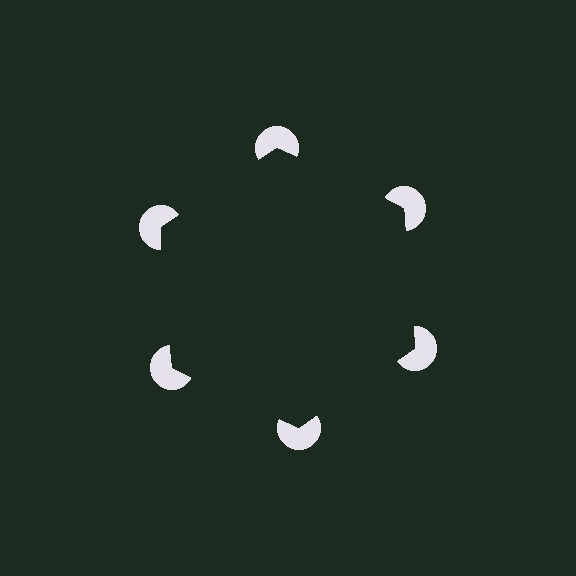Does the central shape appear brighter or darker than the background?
It typically appears slightly darker than the background, even though no actual brightness change is drawn.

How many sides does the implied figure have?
6 sides.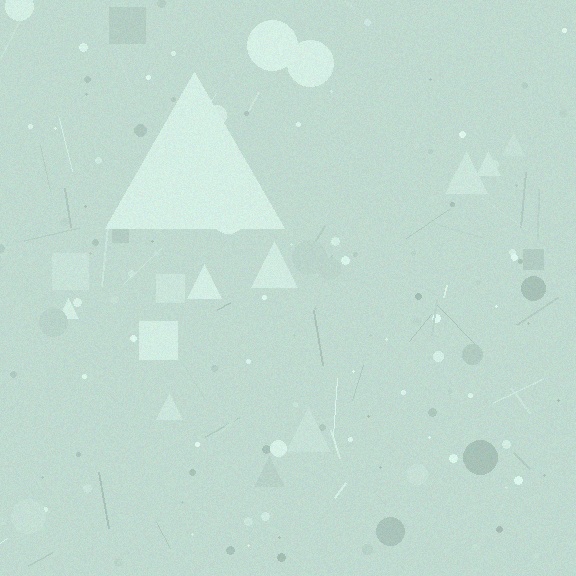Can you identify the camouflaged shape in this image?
The camouflaged shape is a triangle.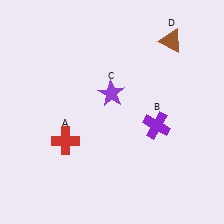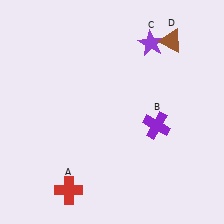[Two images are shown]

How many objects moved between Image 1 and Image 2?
2 objects moved between the two images.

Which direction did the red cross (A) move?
The red cross (A) moved down.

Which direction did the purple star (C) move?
The purple star (C) moved up.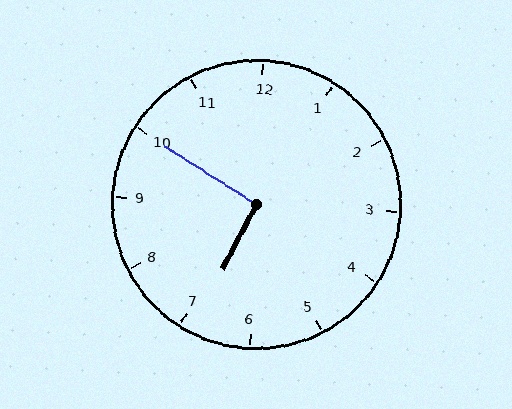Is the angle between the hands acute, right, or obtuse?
It is right.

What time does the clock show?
6:50.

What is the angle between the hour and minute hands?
Approximately 95 degrees.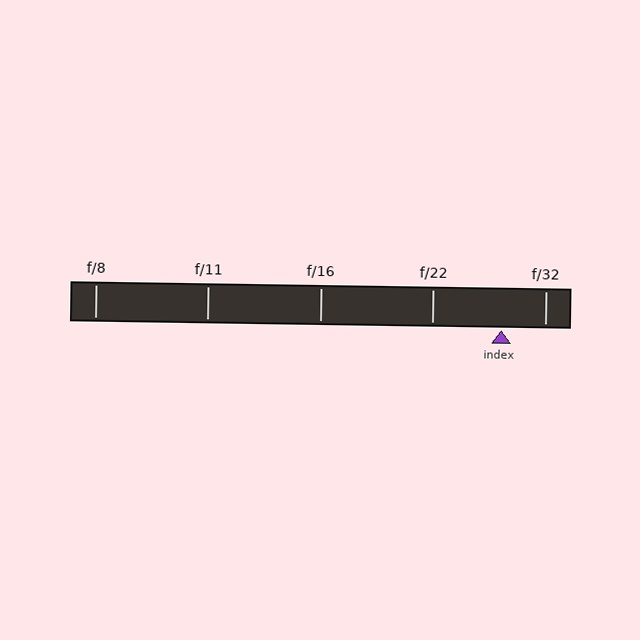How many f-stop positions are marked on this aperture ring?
There are 5 f-stop positions marked.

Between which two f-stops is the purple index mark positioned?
The index mark is between f/22 and f/32.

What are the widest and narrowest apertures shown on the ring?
The widest aperture shown is f/8 and the narrowest is f/32.